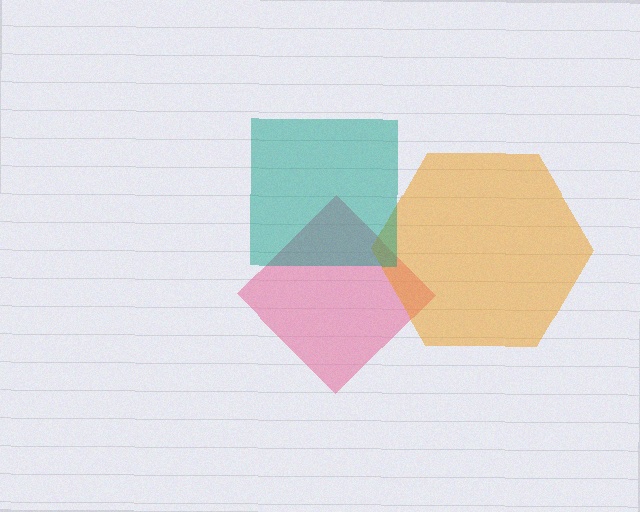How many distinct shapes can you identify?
There are 3 distinct shapes: a pink diamond, an orange hexagon, a teal square.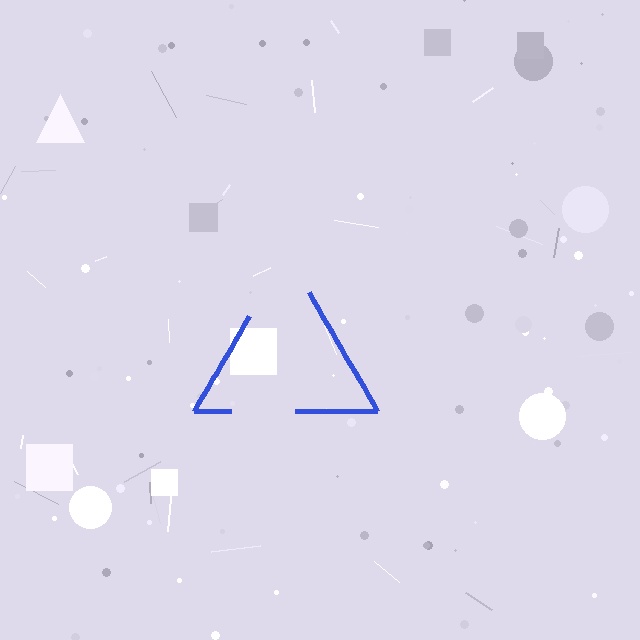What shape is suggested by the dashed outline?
The dashed outline suggests a triangle.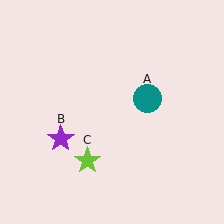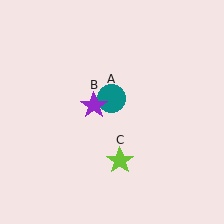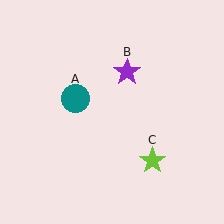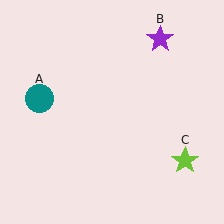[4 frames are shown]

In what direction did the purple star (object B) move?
The purple star (object B) moved up and to the right.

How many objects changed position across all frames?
3 objects changed position: teal circle (object A), purple star (object B), lime star (object C).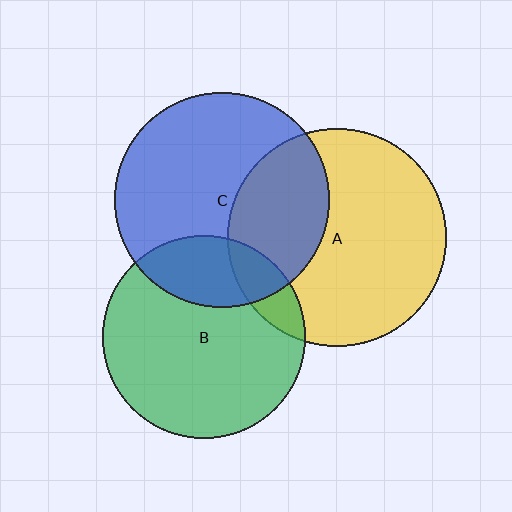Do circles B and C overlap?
Yes.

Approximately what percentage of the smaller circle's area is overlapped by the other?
Approximately 25%.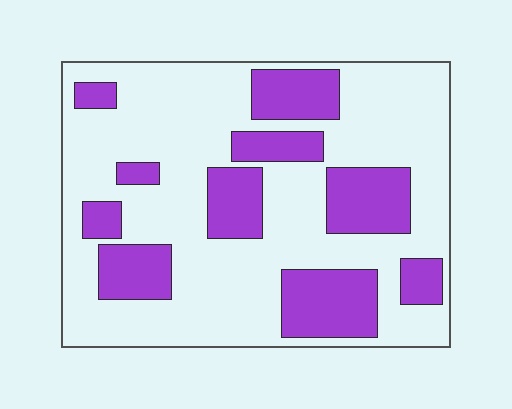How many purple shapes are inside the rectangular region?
10.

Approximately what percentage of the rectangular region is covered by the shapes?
Approximately 30%.